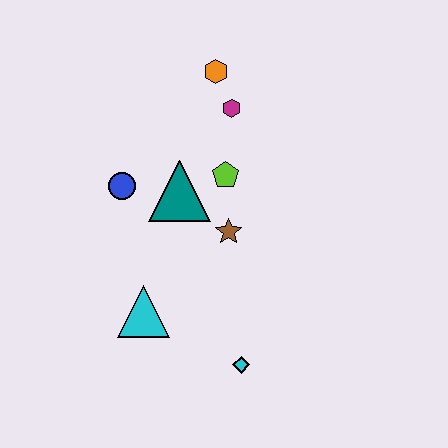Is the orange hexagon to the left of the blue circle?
No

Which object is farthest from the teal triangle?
The cyan diamond is farthest from the teal triangle.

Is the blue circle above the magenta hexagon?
No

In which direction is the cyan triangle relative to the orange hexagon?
The cyan triangle is below the orange hexagon.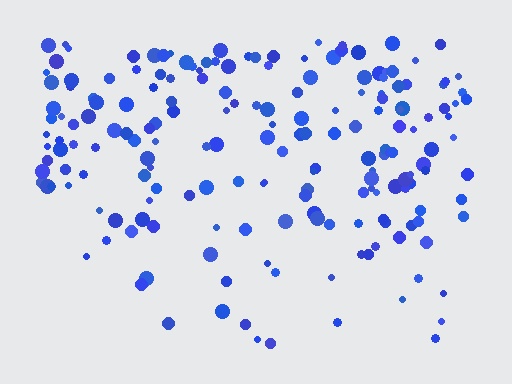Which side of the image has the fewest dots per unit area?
The bottom.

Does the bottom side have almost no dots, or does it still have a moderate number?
Still a moderate number, just noticeably fewer than the top.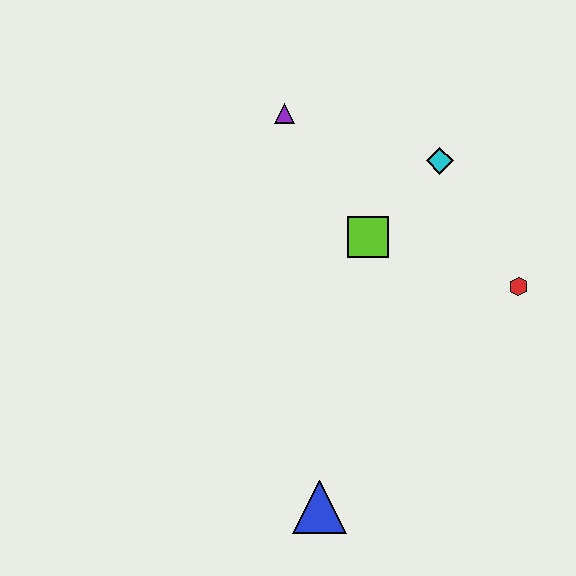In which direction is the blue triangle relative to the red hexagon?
The blue triangle is below the red hexagon.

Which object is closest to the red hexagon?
The cyan diamond is closest to the red hexagon.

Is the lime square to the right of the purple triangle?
Yes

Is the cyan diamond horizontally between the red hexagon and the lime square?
Yes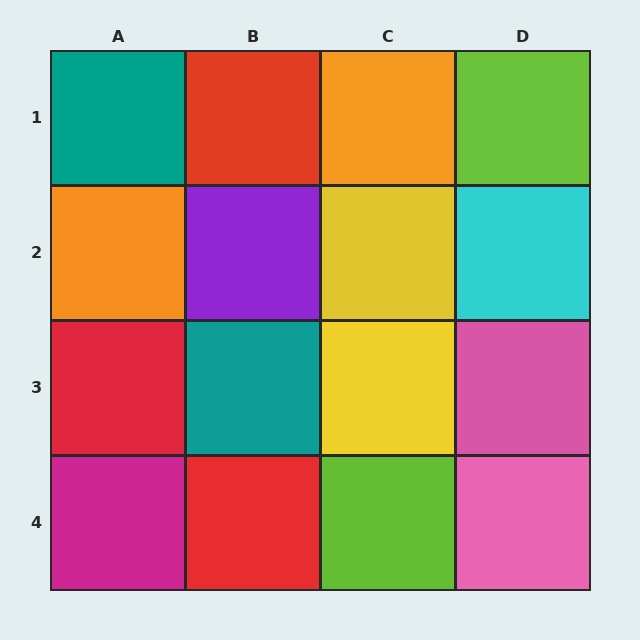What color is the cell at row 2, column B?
Purple.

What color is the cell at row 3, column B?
Teal.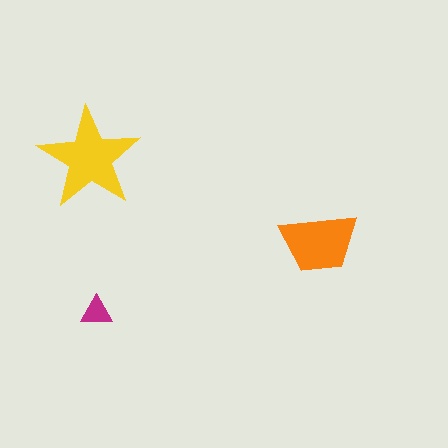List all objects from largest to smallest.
The yellow star, the orange trapezoid, the magenta triangle.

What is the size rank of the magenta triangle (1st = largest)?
3rd.